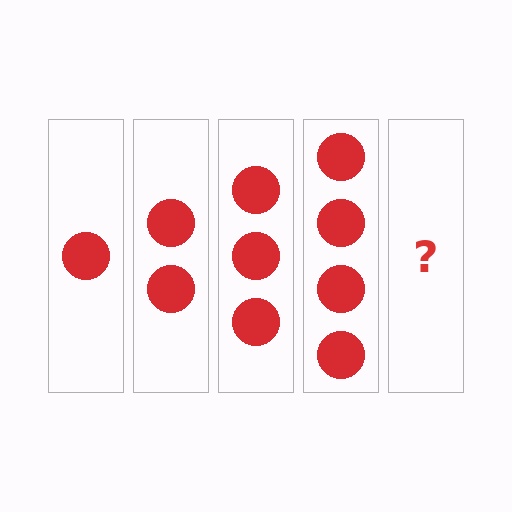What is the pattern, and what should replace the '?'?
The pattern is that each step adds one more circle. The '?' should be 5 circles.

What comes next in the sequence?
The next element should be 5 circles.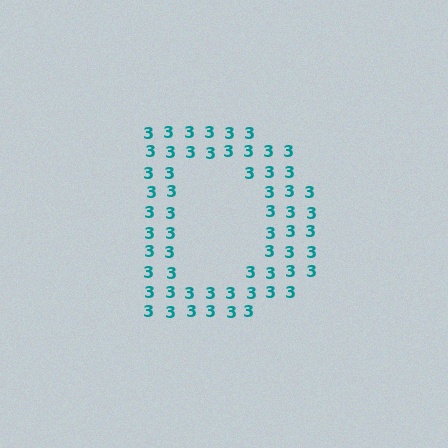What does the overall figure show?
The overall figure shows the letter D.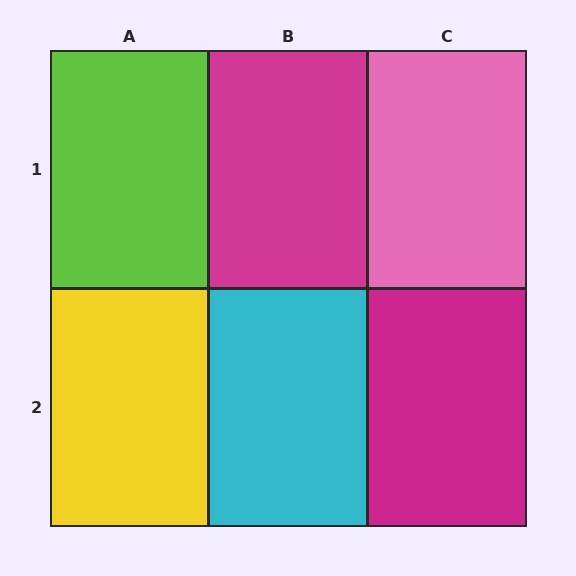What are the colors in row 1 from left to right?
Lime, magenta, pink.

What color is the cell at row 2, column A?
Yellow.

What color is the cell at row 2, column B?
Cyan.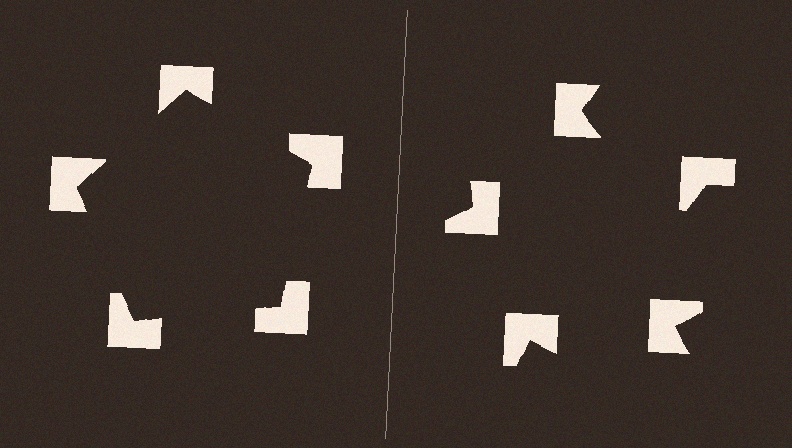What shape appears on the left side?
An illusory pentagon.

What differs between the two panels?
The notched squares are positioned identically on both sides; only the wedge orientations differ. On the left they align to a pentagon; on the right they are misaligned.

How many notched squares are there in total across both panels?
10 — 5 on each side.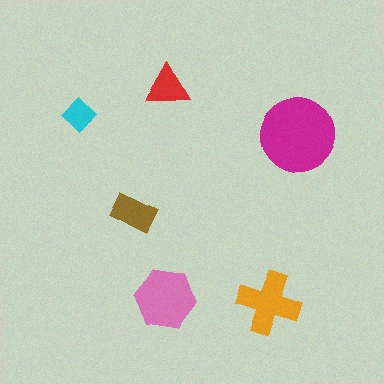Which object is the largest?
The magenta circle.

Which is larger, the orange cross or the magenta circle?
The magenta circle.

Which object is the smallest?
The cyan diamond.